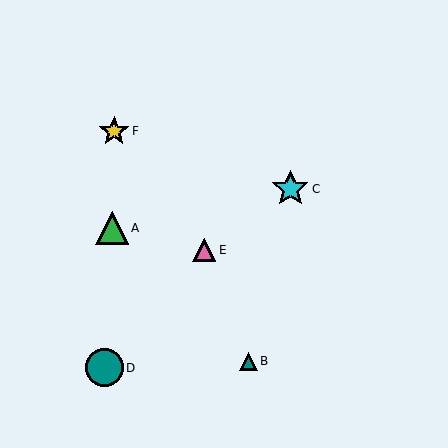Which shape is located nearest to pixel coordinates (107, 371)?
The teal circle (labeled D) at (104, 368) is nearest to that location.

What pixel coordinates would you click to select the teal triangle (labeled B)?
Click at (248, 361) to select the teal triangle B.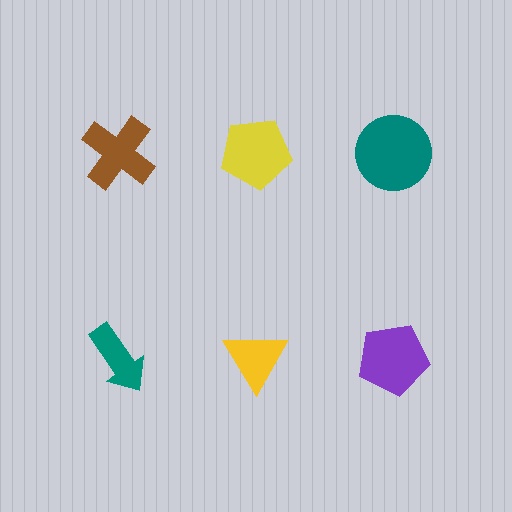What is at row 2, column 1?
A teal arrow.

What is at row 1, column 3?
A teal circle.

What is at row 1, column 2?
A yellow pentagon.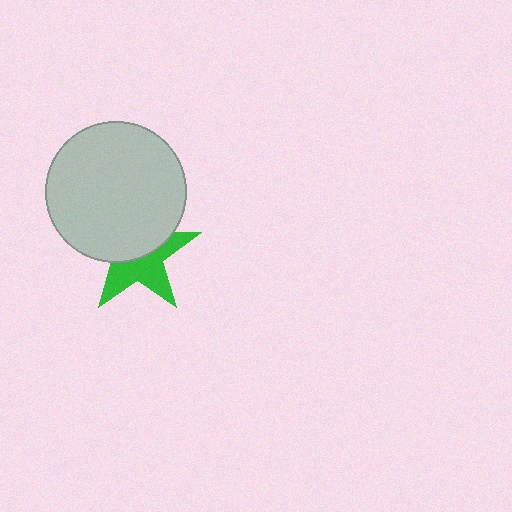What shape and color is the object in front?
The object in front is a light gray circle.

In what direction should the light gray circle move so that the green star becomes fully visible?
The light gray circle should move up. That is the shortest direction to clear the overlap and leave the green star fully visible.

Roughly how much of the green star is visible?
About half of it is visible (roughly 49%).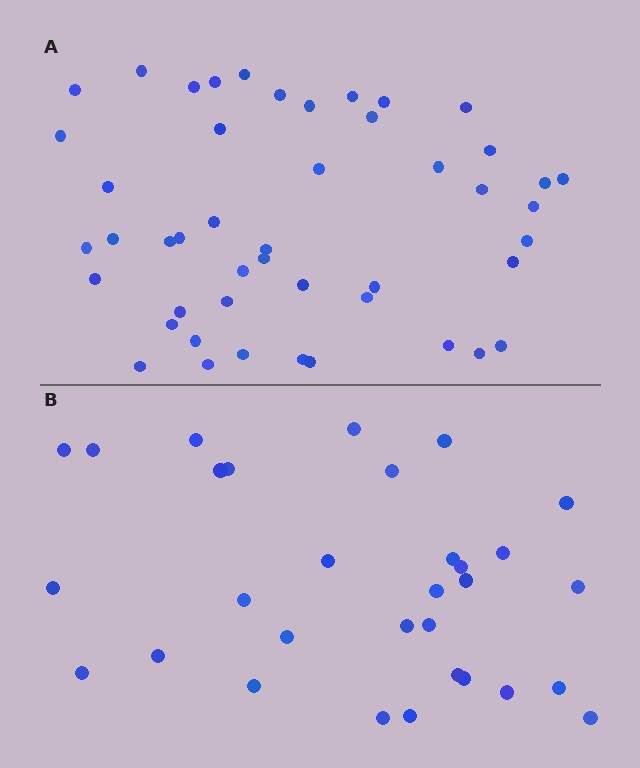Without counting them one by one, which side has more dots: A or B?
Region A (the top region) has more dots.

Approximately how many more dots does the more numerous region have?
Region A has approximately 15 more dots than region B.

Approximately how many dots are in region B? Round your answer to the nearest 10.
About 30 dots. (The exact count is 31, which rounds to 30.)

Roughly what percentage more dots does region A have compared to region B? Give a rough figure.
About 50% more.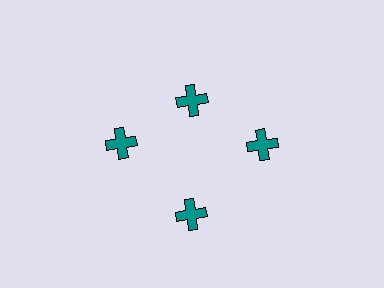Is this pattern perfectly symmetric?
No. The 4 teal crosses are arranged in a ring, but one element near the 12 o'clock position is pulled inward toward the center, breaking the 4-fold rotational symmetry.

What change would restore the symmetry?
The symmetry would be restored by moving it outward, back onto the ring so that all 4 crosses sit at equal angles and equal distance from the center.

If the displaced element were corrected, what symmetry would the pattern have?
It would have 4-fold rotational symmetry — the pattern would map onto itself every 90 degrees.